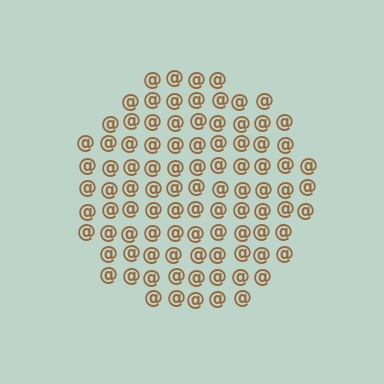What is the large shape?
The large shape is a circle.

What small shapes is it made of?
It is made of small at signs.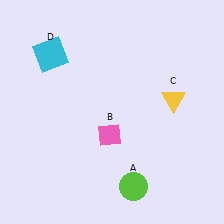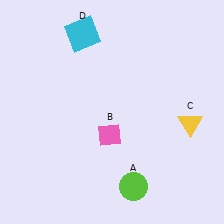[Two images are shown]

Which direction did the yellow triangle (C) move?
The yellow triangle (C) moved down.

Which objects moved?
The objects that moved are: the yellow triangle (C), the cyan square (D).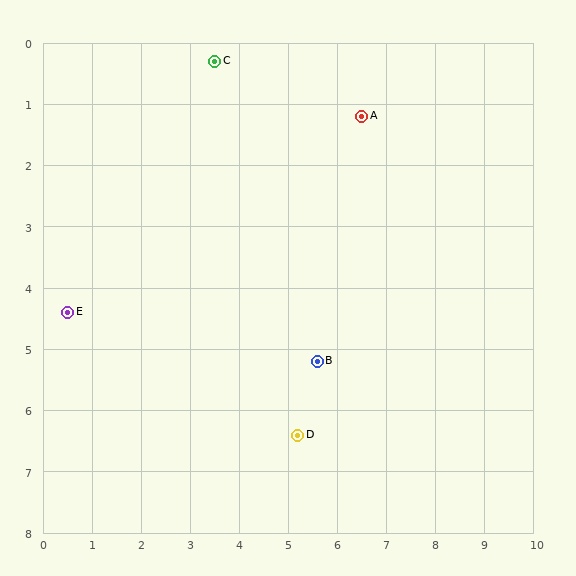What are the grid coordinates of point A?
Point A is at approximately (6.5, 1.2).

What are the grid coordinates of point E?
Point E is at approximately (0.5, 4.4).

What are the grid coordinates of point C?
Point C is at approximately (3.5, 0.3).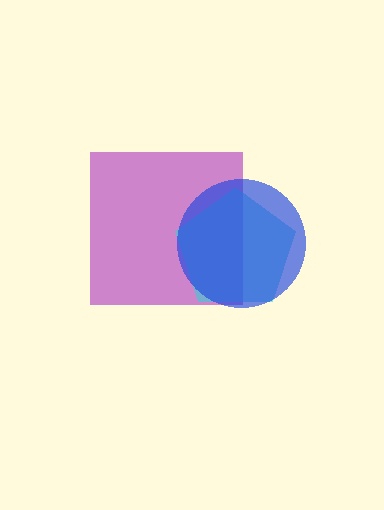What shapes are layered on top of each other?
The layered shapes are: a purple square, a cyan pentagon, a blue circle.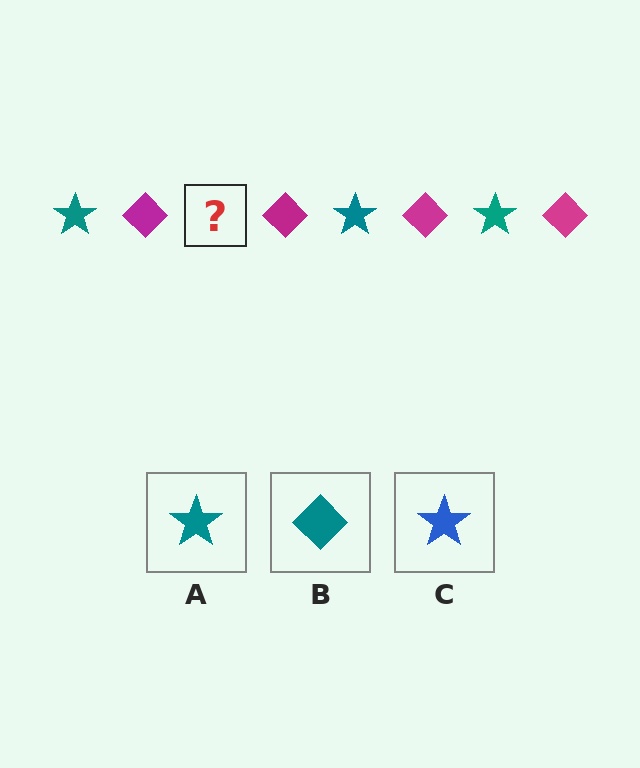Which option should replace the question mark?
Option A.